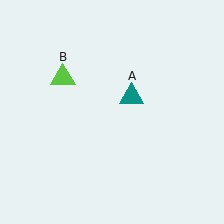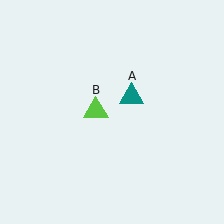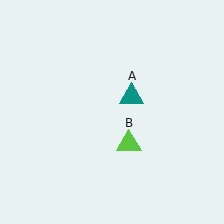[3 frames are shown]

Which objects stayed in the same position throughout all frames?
Teal triangle (object A) remained stationary.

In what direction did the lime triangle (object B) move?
The lime triangle (object B) moved down and to the right.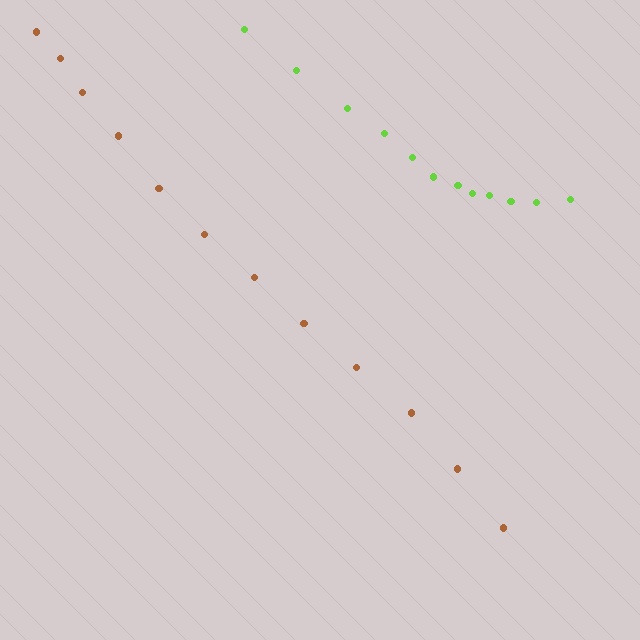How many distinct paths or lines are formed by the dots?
There are 2 distinct paths.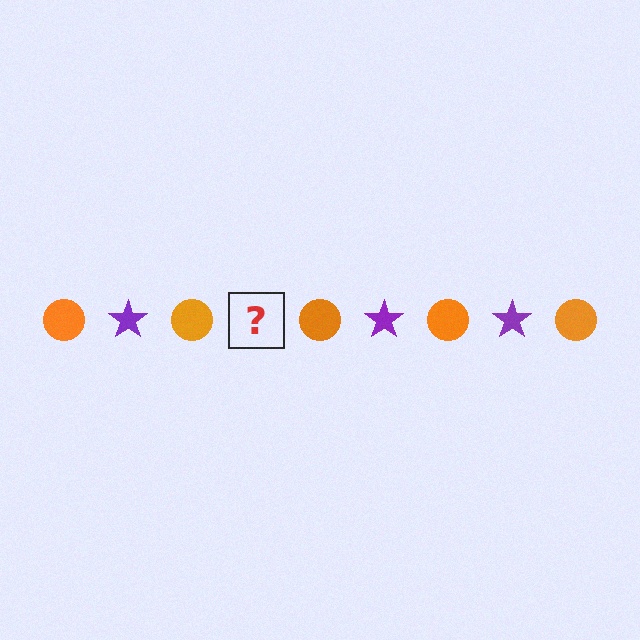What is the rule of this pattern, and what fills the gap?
The rule is that the pattern alternates between orange circle and purple star. The gap should be filled with a purple star.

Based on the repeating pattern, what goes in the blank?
The blank should be a purple star.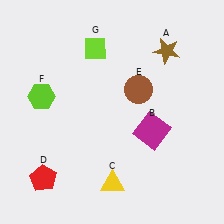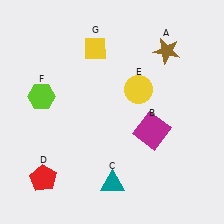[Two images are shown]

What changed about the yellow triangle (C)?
In Image 1, C is yellow. In Image 2, it changed to teal.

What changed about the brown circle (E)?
In Image 1, E is brown. In Image 2, it changed to yellow.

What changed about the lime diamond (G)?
In Image 1, G is lime. In Image 2, it changed to yellow.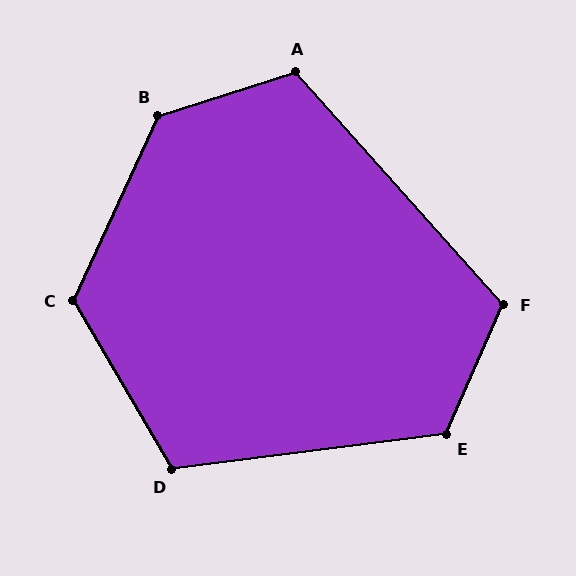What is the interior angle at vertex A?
Approximately 114 degrees (obtuse).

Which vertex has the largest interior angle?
B, at approximately 132 degrees.